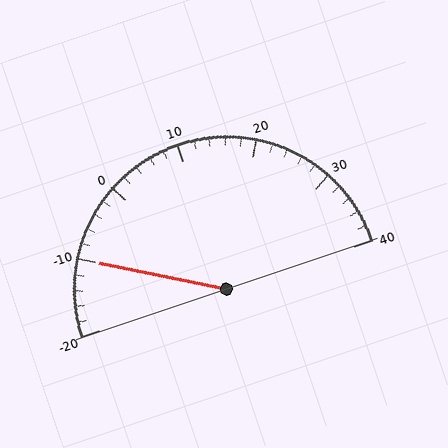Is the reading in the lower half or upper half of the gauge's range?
The reading is in the lower half of the range (-20 to 40).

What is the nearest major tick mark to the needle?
The nearest major tick mark is -10.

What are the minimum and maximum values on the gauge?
The gauge ranges from -20 to 40.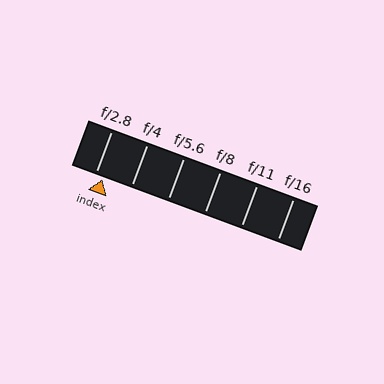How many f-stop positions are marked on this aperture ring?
There are 6 f-stop positions marked.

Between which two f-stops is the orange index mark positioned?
The index mark is between f/2.8 and f/4.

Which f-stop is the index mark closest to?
The index mark is closest to f/2.8.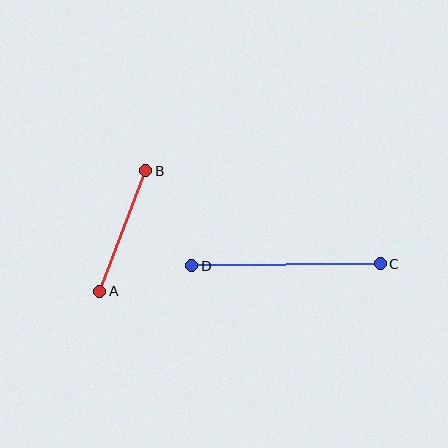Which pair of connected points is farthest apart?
Points C and D are farthest apart.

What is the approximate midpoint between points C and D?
The midpoint is at approximately (286, 265) pixels.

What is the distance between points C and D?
The distance is approximately 188 pixels.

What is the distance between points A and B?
The distance is approximately 129 pixels.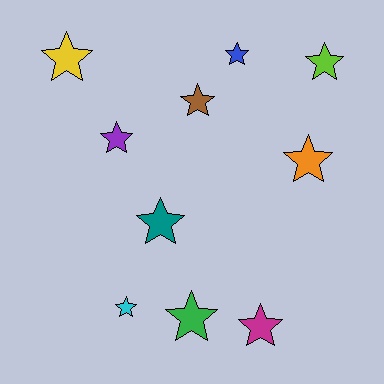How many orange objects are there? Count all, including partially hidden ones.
There is 1 orange object.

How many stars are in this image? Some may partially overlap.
There are 10 stars.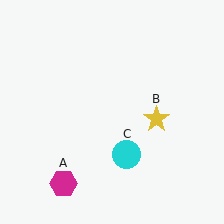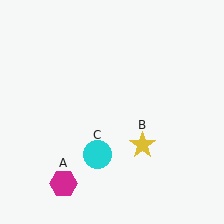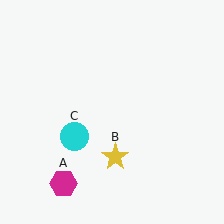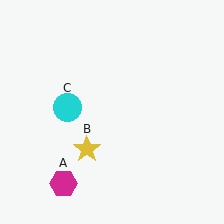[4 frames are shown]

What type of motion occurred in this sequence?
The yellow star (object B), cyan circle (object C) rotated clockwise around the center of the scene.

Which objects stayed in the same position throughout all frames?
Magenta hexagon (object A) remained stationary.